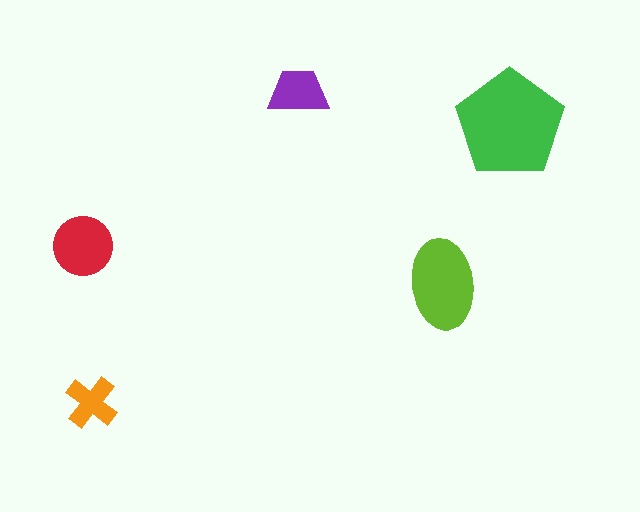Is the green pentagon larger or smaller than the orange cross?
Larger.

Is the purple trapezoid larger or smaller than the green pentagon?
Smaller.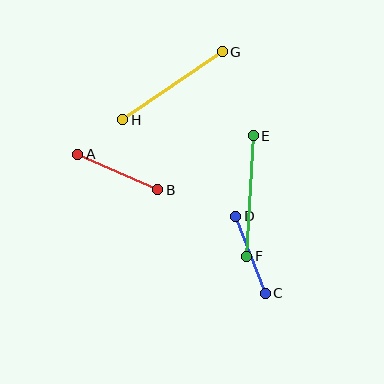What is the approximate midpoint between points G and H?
The midpoint is at approximately (173, 86) pixels.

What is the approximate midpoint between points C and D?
The midpoint is at approximately (251, 255) pixels.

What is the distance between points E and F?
The distance is approximately 121 pixels.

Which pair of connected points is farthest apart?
Points E and F are farthest apart.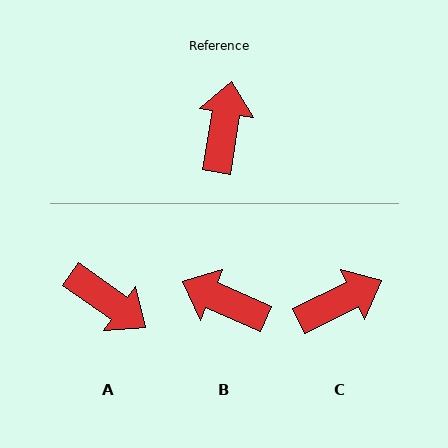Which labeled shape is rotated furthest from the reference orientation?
A, about 116 degrees away.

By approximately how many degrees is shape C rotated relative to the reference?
Approximately 54 degrees clockwise.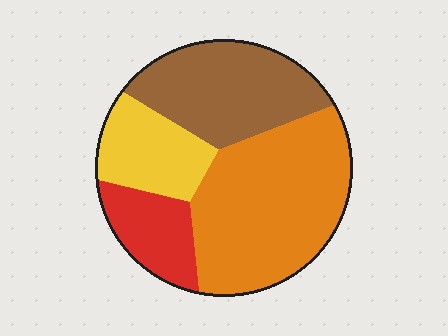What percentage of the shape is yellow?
Yellow takes up about one sixth (1/6) of the shape.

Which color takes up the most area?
Orange, at roughly 45%.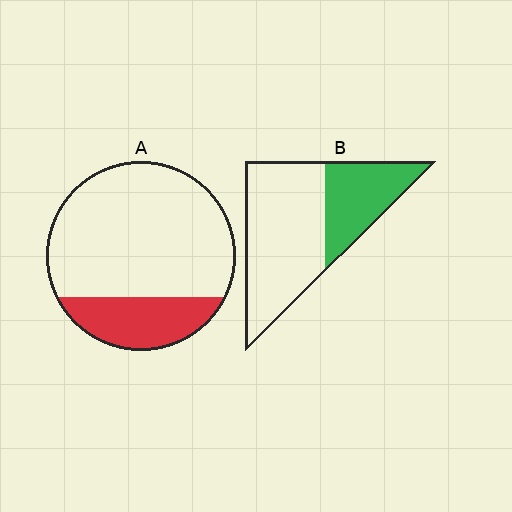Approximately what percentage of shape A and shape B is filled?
A is approximately 25% and B is approximately 35%.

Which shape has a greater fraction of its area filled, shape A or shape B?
Shape B.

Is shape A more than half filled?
No.